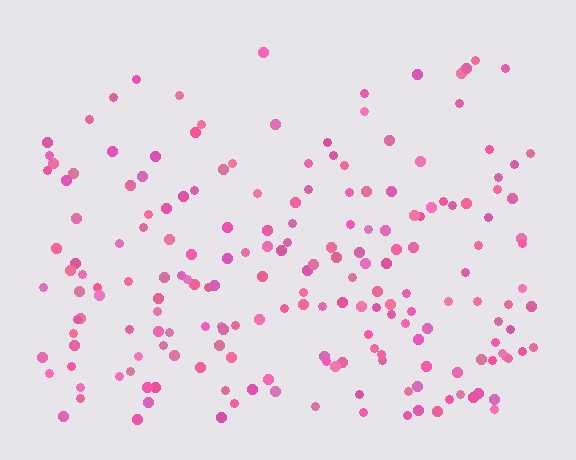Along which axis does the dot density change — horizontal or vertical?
Vertical.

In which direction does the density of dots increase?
From top to bottom, with the bottom side densest.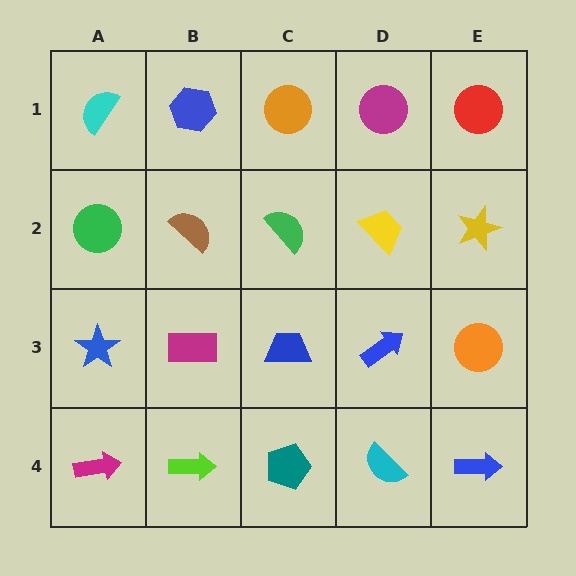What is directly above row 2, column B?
A blue hexagon.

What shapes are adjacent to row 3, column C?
A green semicircle (row 2, column C), a teal pentagon (row 4, column C), a magenta rectangle (row 3, column B), a blue arrow (row 3, column D).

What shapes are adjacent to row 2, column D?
A magenta circle (row 1, column D), a blue arrow (row 3, column D), a green semicircle (row 2, column C), a yellow star (row 2, column E).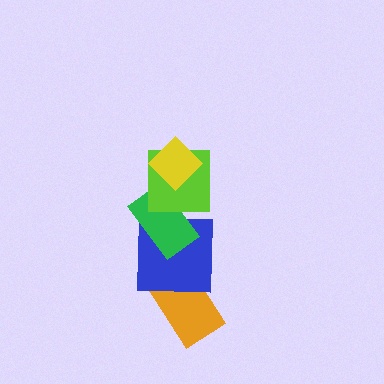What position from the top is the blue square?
The blue square is 4th from the top.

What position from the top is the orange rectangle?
The orange rectangle is 5th from the top.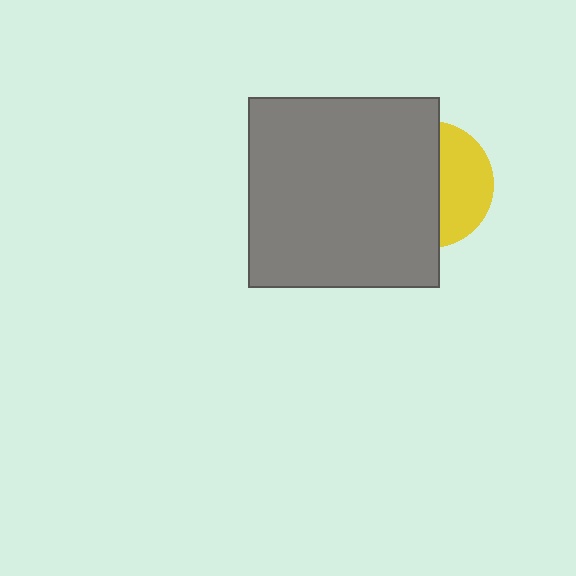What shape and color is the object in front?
The object in front is a gray square.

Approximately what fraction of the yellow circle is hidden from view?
Roughly 59% of the yellow circle is hidden behind the gray square.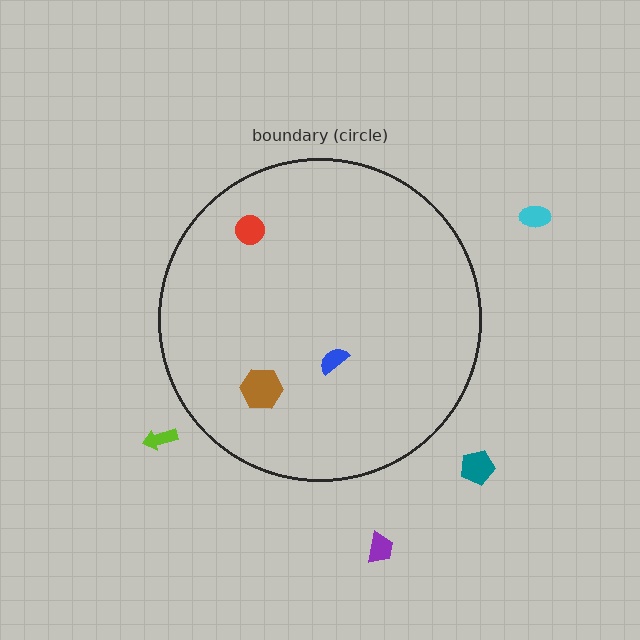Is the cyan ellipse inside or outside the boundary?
Outside.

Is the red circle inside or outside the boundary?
Inside.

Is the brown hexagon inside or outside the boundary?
Inside.